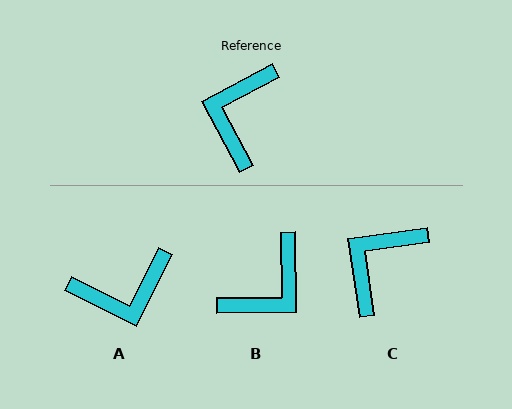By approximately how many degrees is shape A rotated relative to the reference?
Approximately 125 degrees counter-clockwise.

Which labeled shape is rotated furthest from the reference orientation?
B, about 152 degrees away.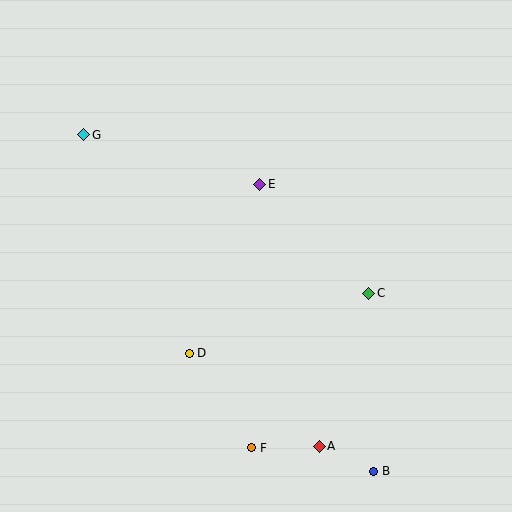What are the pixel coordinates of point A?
Point A is at (319, 446).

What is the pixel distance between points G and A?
The distance between G and A is 391 pixels.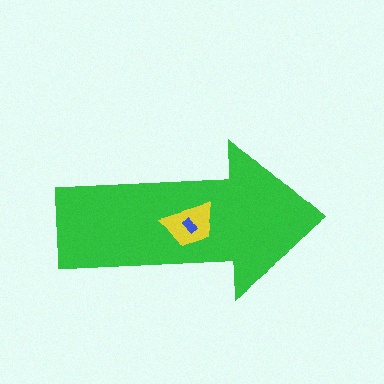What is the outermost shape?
The green arrow.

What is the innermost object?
The blue rectangle.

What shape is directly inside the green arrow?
The yellow trapezoid.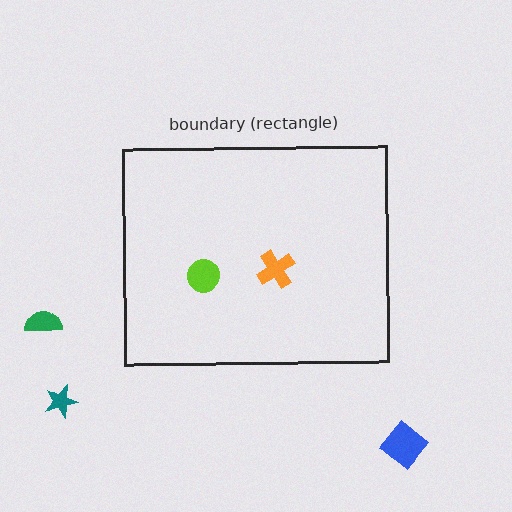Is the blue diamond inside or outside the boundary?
Outside.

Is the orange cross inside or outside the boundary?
Inside.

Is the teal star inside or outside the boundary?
Outside.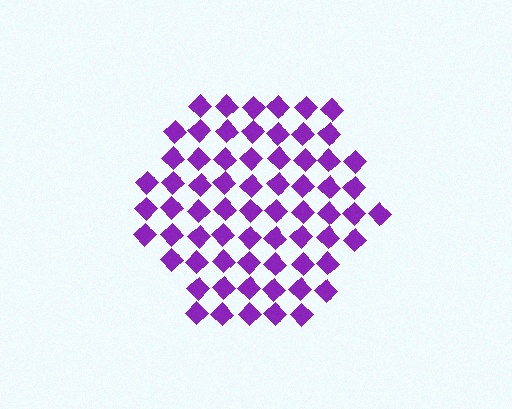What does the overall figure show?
The overall figure shows a hexagon.